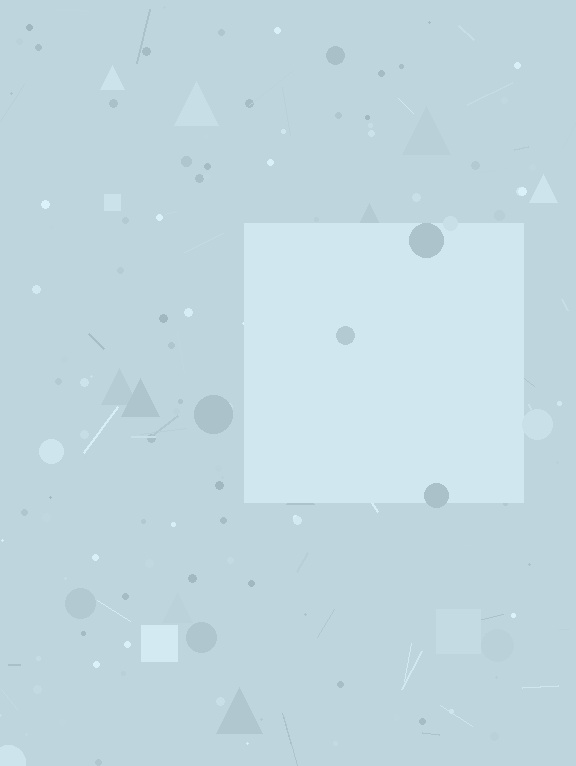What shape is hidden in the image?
A square is hidden in the image.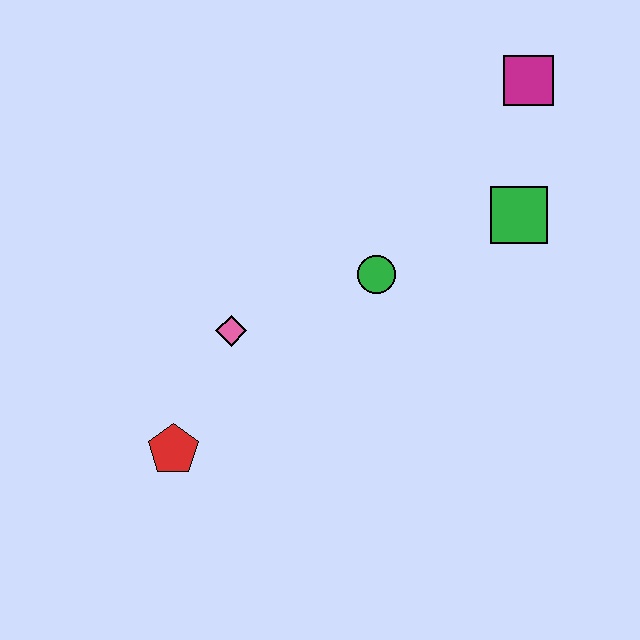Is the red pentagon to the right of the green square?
No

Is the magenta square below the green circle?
No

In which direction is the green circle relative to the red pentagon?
The green circle is to the right of the red pentagon.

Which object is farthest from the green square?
The red pentagon is farthest from the green square.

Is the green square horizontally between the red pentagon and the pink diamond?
No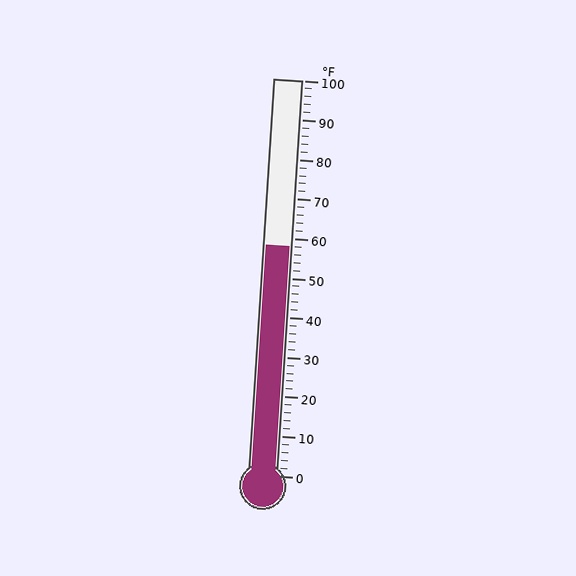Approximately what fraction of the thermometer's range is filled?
The thermometer is filled to approximately 60% of its range.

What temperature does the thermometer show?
The thermometer shows approximately 58°F.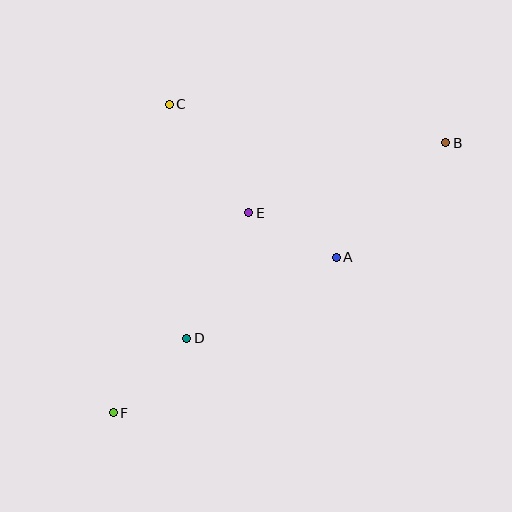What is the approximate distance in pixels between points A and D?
The distance between A and D is approximately 170 pixels.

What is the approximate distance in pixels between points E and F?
The distance between E and F is approximately 241 pixels.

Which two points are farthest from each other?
Points B and F are farthest from each other.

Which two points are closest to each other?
Points A and E are closest to each other.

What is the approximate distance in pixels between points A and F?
The distance between A and F is approximately 272 pixels.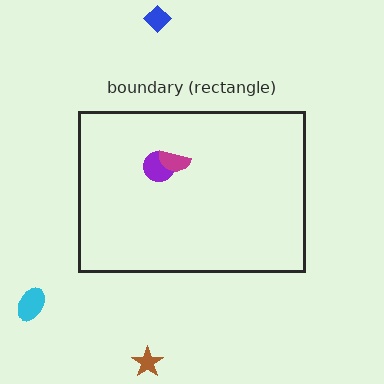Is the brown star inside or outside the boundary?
Outside.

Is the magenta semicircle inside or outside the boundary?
Inside.